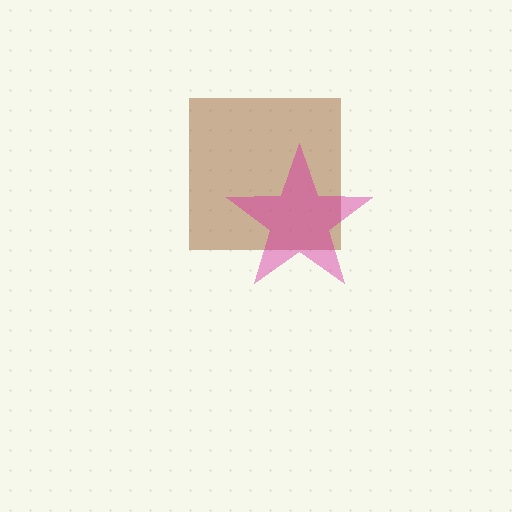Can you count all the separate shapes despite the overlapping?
Yes, there are 2 separate shapes.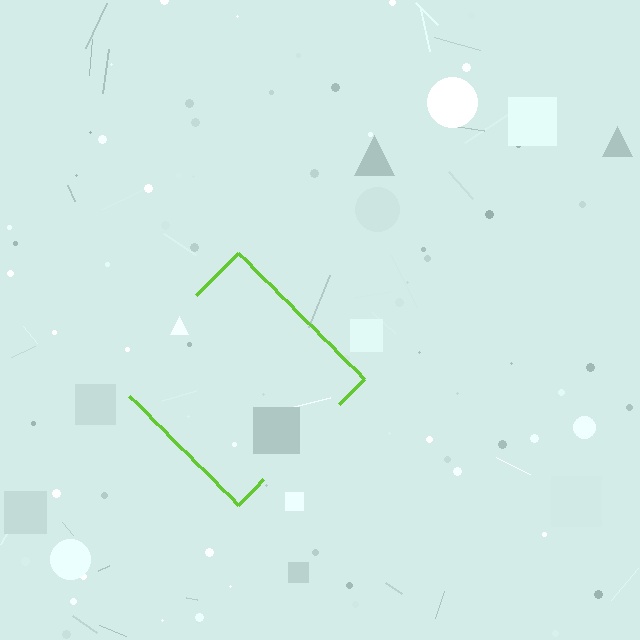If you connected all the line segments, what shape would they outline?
They would outline a diamond.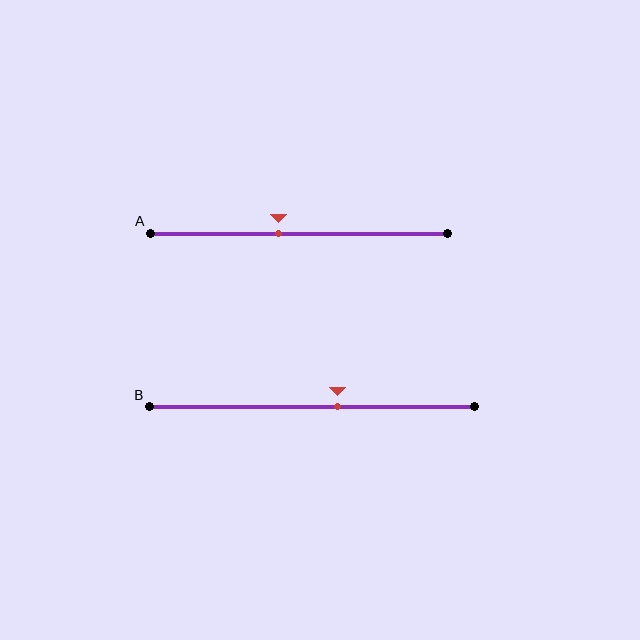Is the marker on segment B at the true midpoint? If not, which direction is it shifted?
No, the marker on segment B is shifted to the right by about 8% of the segment length.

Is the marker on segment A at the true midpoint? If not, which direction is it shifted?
No, the marker on segment A is shifted to the left by about 7% of the segment length.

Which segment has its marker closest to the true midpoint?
Segment A has its marker closest to the true midpoint.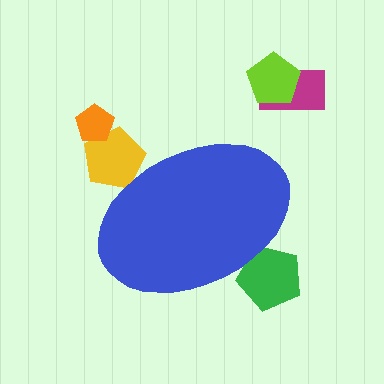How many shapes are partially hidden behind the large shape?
2 shapes are partially hidden.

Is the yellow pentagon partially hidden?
Yes, the yellow pentagon is partially hidden behind the blue ellipse.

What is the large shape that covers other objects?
A blue ellipse.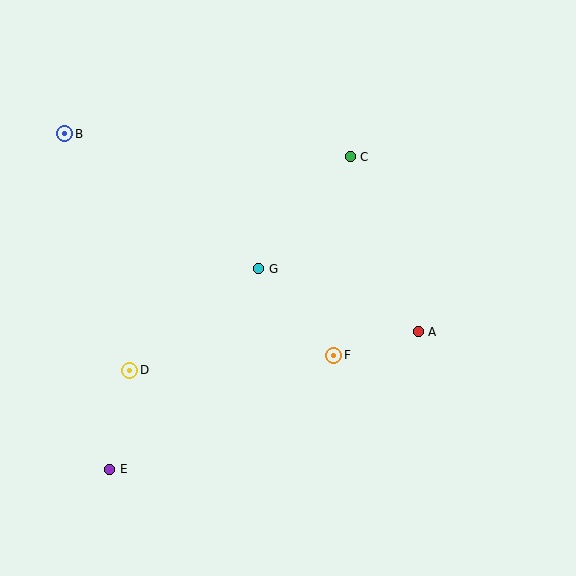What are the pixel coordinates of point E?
Point E is at (110, 469).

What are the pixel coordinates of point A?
Point A is at (418, 332).